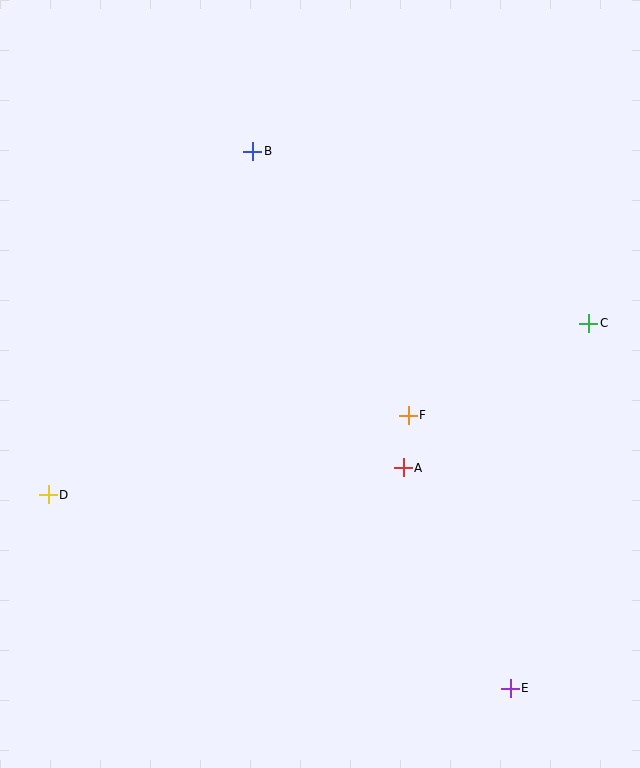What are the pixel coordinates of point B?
Point B is at (253, 151).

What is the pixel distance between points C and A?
The distance between C and A is 235 pixels.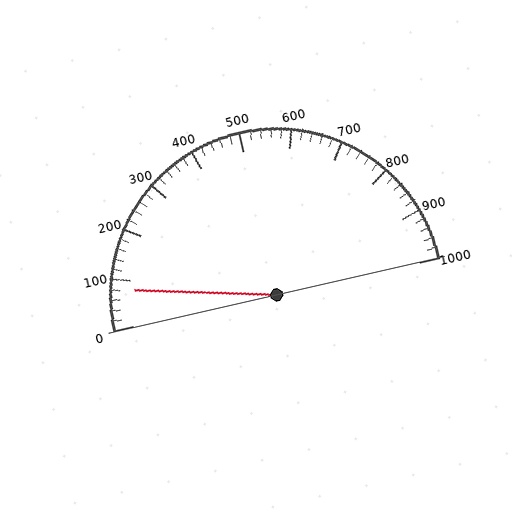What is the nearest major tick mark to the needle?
The nearest major tick mark is 100.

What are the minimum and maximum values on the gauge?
The gauge ranges from 0 to 1000.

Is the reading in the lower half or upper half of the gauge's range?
The reading is in the lower half of the range (0 to 1000).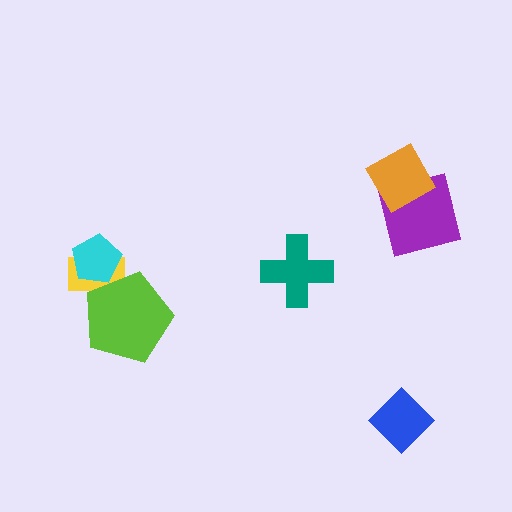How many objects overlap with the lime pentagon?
2 objects overlap with the lime pentagon.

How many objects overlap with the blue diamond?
0 objects overlap with the blue diamond.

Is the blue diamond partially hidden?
No, no other shape covers it.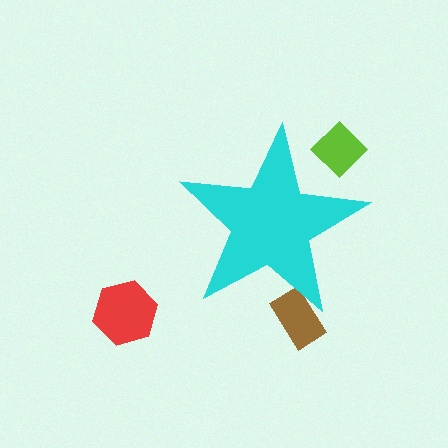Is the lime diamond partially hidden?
Yes, the lime diamond is partially hidden behind the cyan star.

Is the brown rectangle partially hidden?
Yes, the brown rectangle is partially hidden behind the cyan star.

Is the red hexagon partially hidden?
No, the red hexagon is fully visible.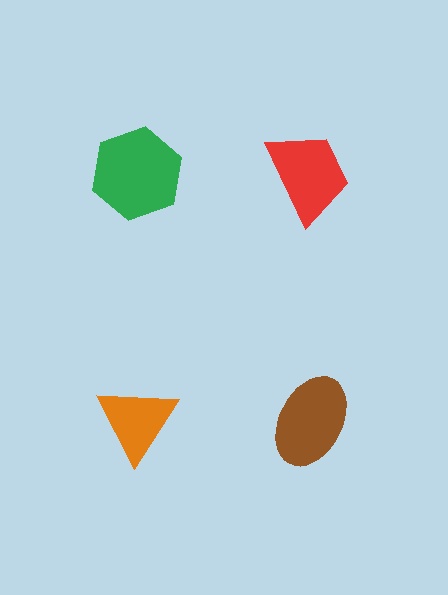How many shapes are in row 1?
2 shapes.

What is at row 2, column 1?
An orange triangle.